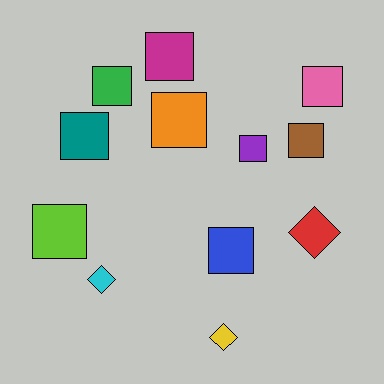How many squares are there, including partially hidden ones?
There are 9 squares.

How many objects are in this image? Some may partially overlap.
There are 12 objects.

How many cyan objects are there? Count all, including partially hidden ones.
There is 1 cyan object.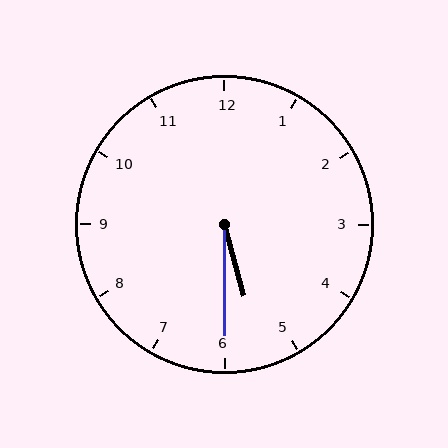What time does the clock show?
5:30.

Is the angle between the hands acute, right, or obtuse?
It is acute.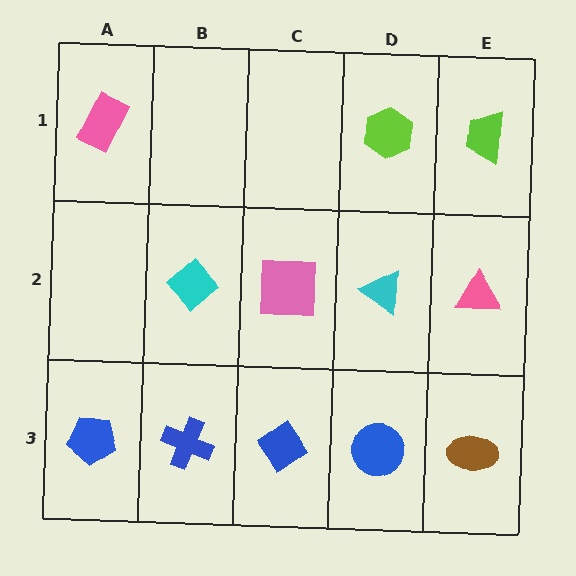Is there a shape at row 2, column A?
No, that cell is empty.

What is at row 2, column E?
A pink triangle.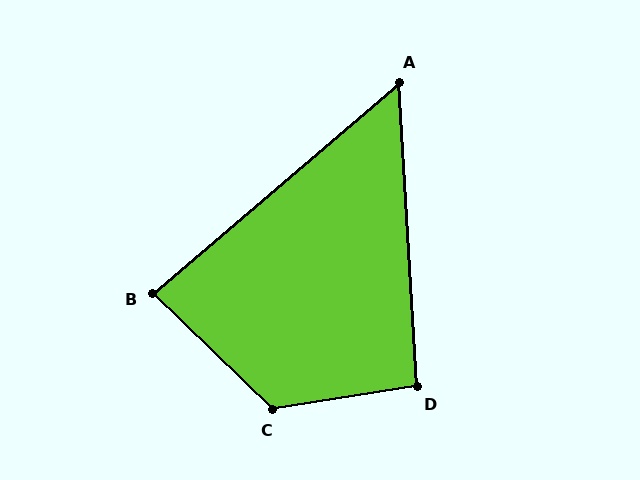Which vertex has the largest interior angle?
C, at approximately 127 degrees.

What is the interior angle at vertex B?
Approximately 84 degrees (acute).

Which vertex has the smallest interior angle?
A, at approximately 53 degrees.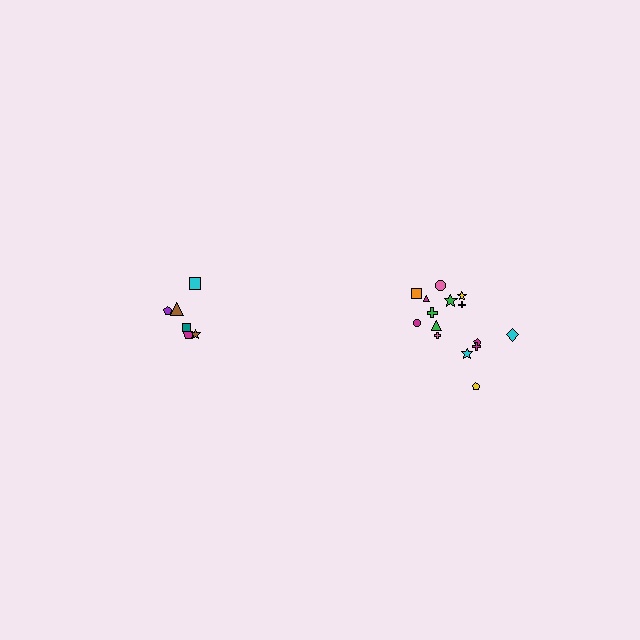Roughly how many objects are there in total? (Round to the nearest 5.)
Roughly 20 objects in total.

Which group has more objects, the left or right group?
The right group.